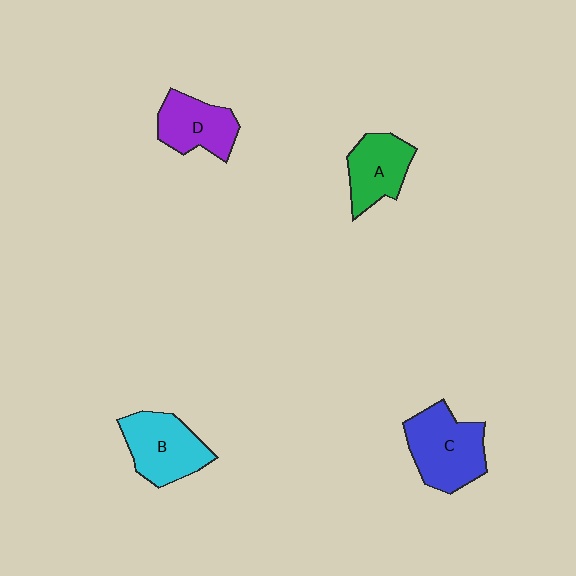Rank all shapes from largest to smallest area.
From largest to smallest: C (blue), B (cyan), D (purple), A (green).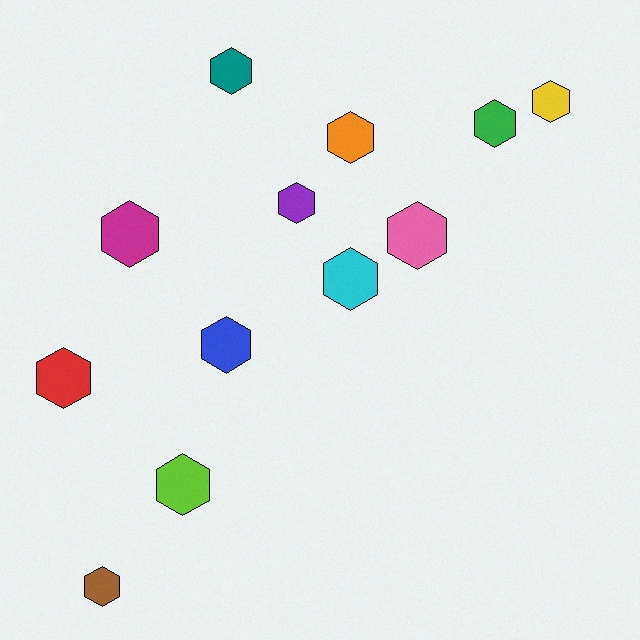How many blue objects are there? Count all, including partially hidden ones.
There is 1 blue object.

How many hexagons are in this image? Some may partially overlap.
There are 12 hexagons.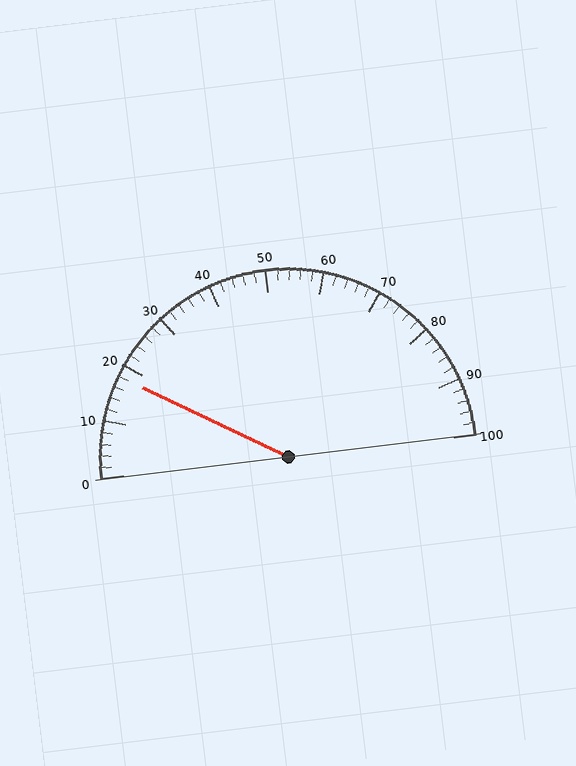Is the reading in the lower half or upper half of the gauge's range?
The reading is in the lower half of the range (0 to 100).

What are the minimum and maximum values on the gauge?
The gauge ranges from 0 to 100.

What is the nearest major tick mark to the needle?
The nearest major tick mark is 20.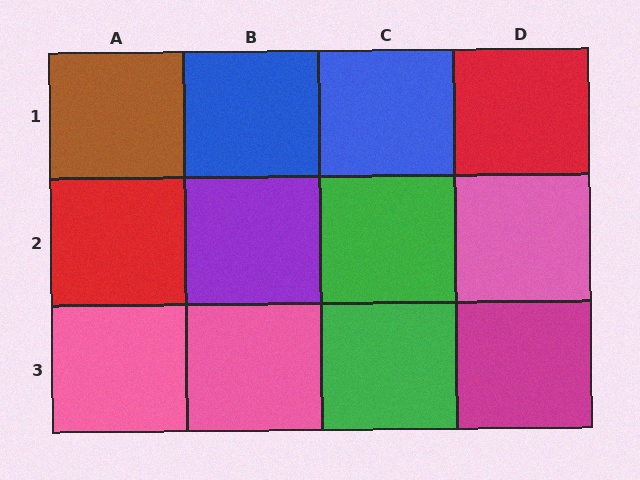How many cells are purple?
1 cell is purple.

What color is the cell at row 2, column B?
Purple.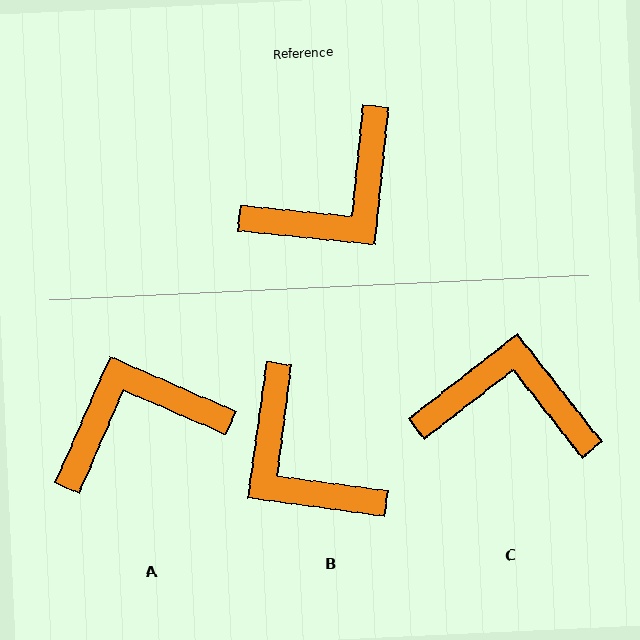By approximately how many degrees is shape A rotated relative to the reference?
Approximately 162 degrees counter-clockwise.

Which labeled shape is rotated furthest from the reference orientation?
A, about 162 degrees away.